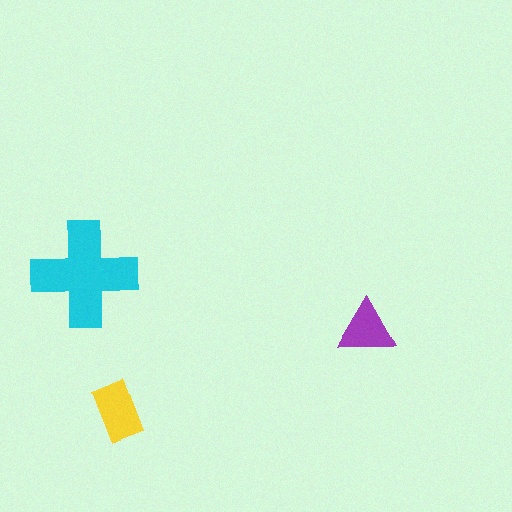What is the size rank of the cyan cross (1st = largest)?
1st.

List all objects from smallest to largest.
The purple triangle, the yellow rectangle, the cyan cross.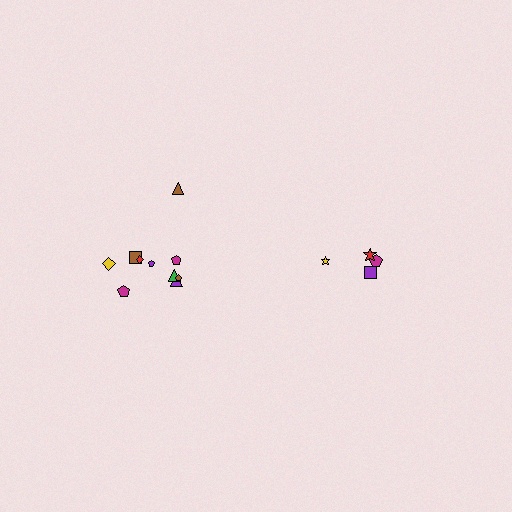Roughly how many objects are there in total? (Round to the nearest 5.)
Roughly 15 objects in total.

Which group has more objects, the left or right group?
The left group.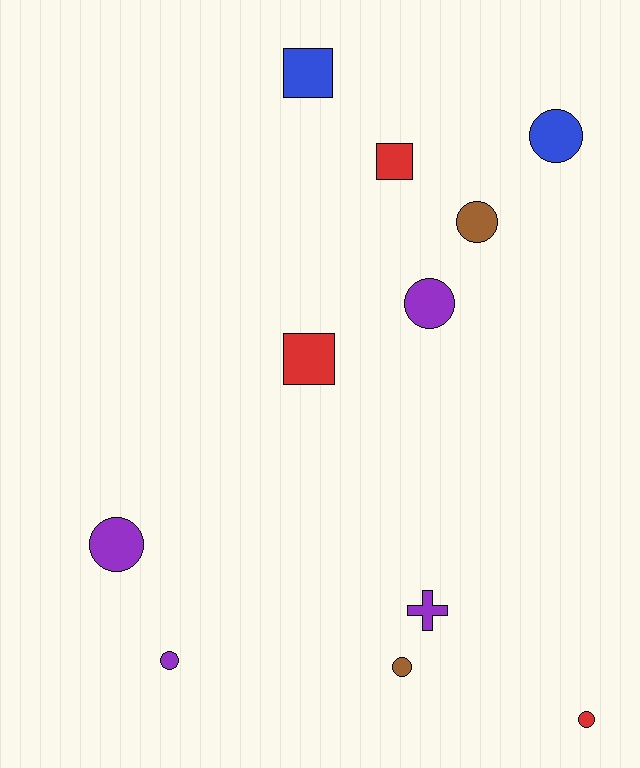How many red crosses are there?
There are no red crosses.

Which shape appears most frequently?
Circle, with 7 objects.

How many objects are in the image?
There are 11 objects.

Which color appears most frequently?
Purple, with 4 objects.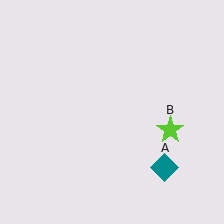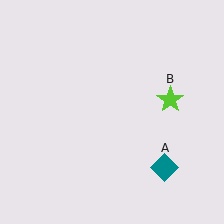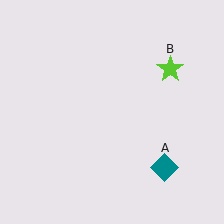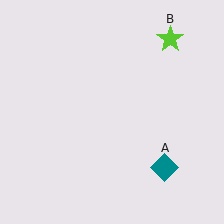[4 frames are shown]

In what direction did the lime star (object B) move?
The lime star (object B) moved up.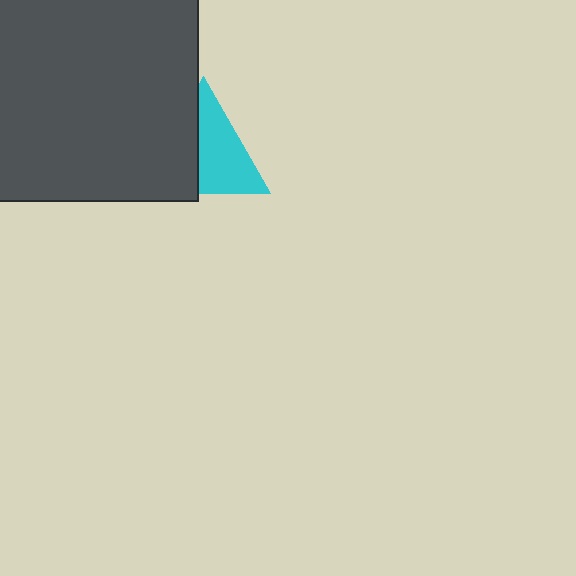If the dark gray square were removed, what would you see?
You would see the complete cyan triangle.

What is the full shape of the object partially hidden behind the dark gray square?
The partially hidden object is a cyan triangle.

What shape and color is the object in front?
The object in front is a dark gray square.